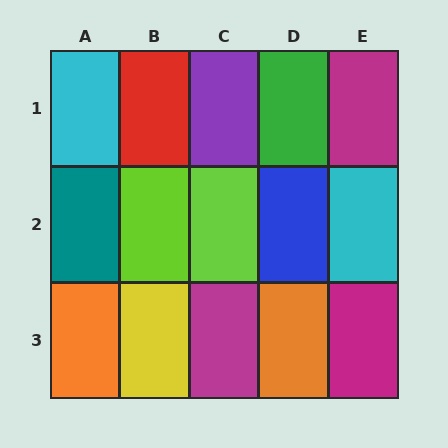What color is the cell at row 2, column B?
Lime.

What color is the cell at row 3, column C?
Magenta.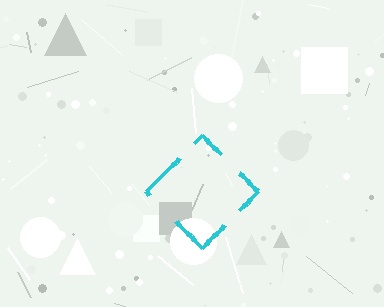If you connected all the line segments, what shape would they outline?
They would outline a diamond.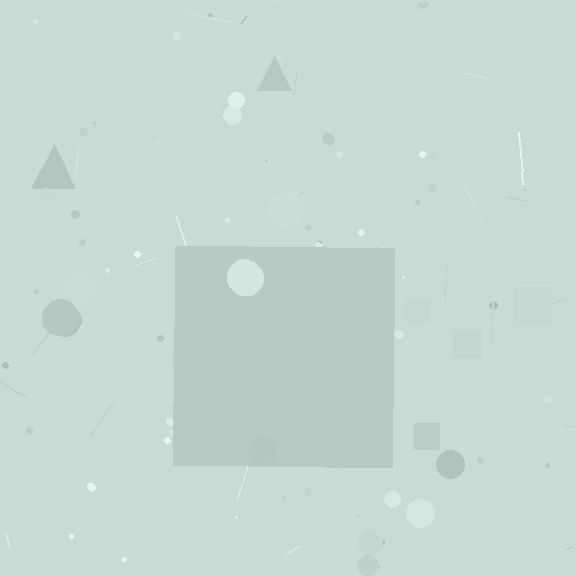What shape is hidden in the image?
A square is hidden in the image.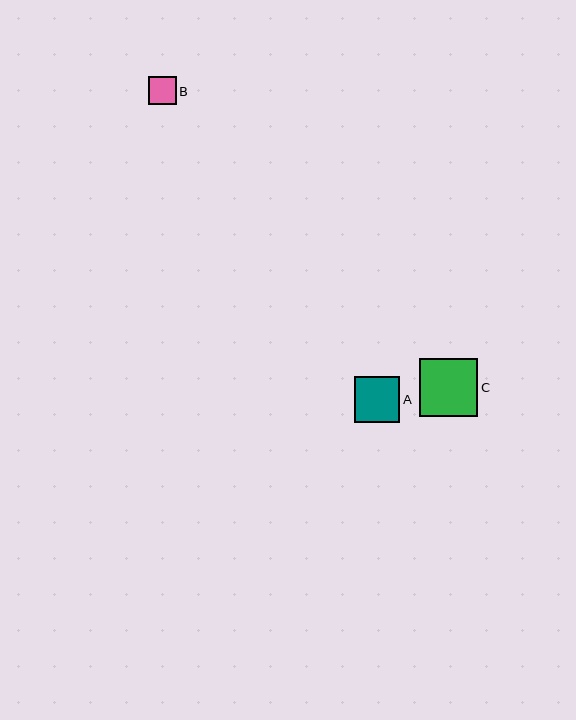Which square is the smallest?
Square B is the smallest with a size of approximately 28 pixels.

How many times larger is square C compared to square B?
Square C is approximately 2.1 times the size of square B.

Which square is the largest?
Square C is the largest with a size of approximately 58 pixels.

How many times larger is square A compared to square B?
Square A is approximately 1.6 times the size of square B.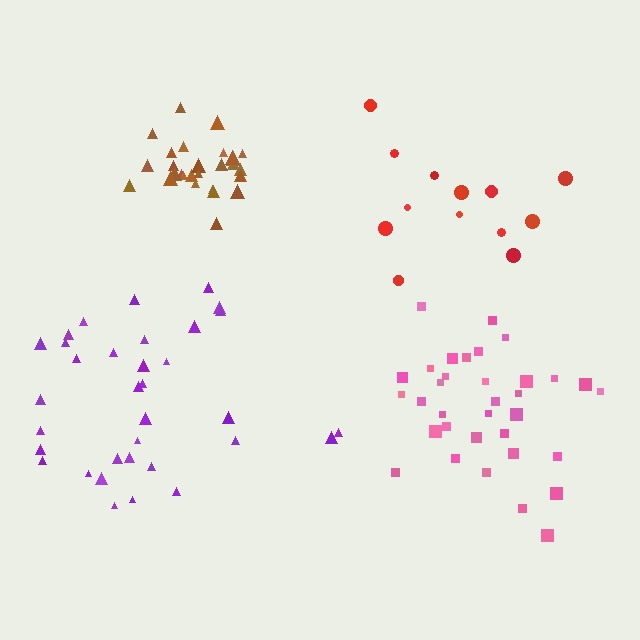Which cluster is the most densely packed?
Brown.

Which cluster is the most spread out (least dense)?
Red.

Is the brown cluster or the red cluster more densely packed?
Brown.